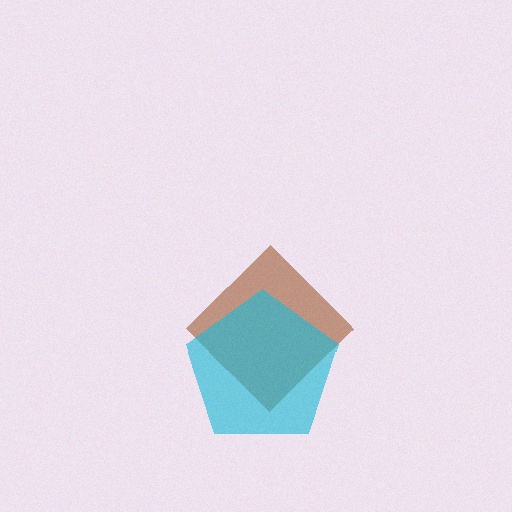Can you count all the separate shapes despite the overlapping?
Yes, there are 2 separate shapes.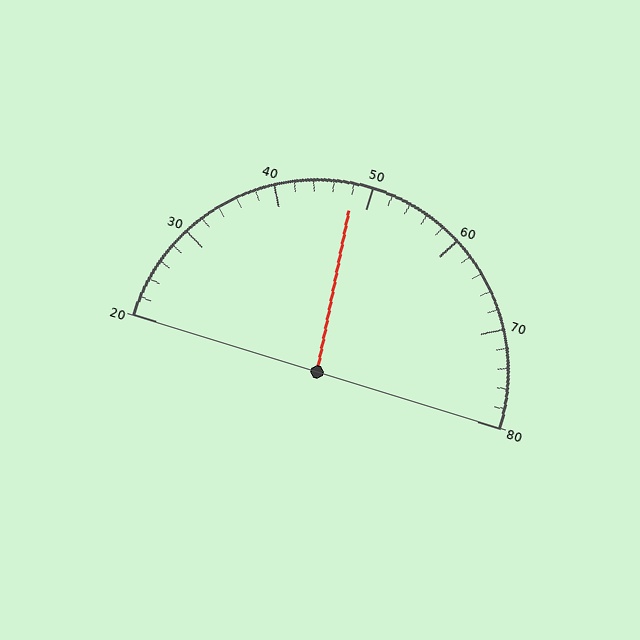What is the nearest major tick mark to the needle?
The nearest major tick mark is 50.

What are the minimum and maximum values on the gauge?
The gauge ranges from 20 to 80.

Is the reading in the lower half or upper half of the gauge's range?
The reading is in the lower half of the range (20 to 80).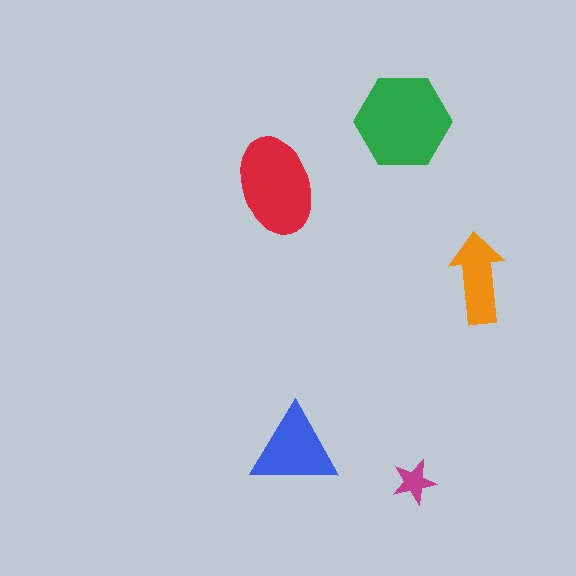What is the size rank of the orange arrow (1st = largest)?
4th.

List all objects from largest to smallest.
The green hexagon, the red ellipse, the blue triangle, the orange arrow, the magenta star.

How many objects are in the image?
There are 5 objects in the image.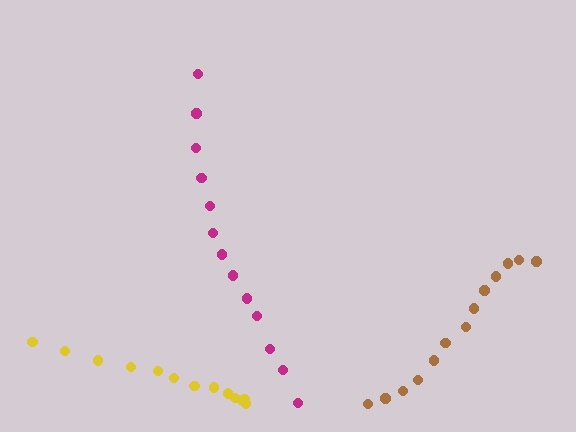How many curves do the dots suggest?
There are 3 distinct paths.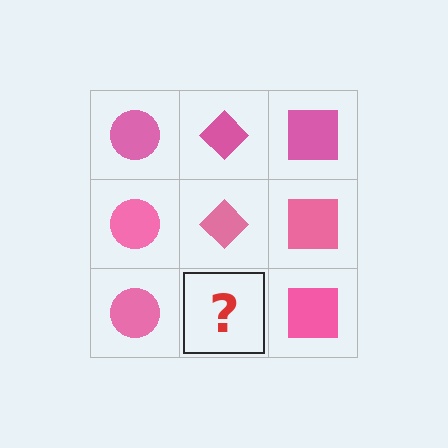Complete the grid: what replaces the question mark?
The question mark should be replaced with a pink diamond.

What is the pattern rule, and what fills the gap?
The rule is that each column has a consistent shape. The gap should be filled with a pink diamond.